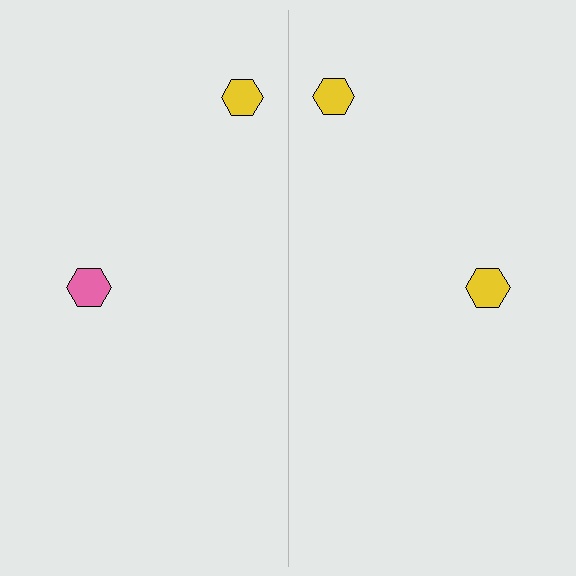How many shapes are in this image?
There are 4 shapes in this image.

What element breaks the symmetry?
The yellow hexagon on the right side breaks the symmetry — its mirror counterpart is pink.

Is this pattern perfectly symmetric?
No, the pattern is not perfectly symmetric. The yellow hexagon on the right side breaks the symmetry — its mirror counterpart is pink.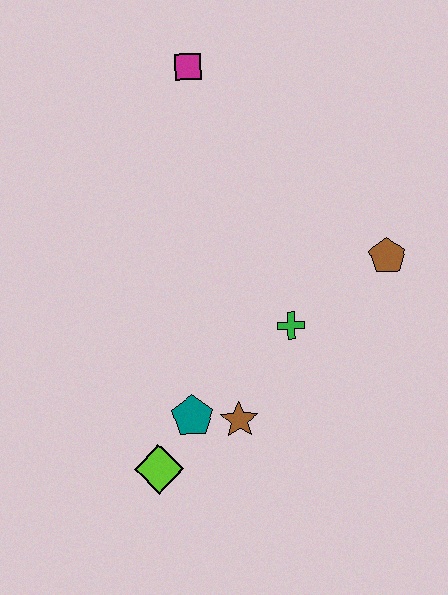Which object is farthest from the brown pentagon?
The lime diamond is farthest from the brown pentagon.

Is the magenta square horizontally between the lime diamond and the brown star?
Yes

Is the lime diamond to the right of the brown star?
No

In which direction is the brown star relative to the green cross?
The brown star is below the green cross.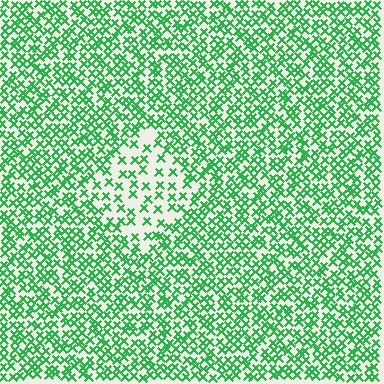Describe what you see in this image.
The image contains small green elements arranged at two different densities. A diamond-shaped region is visible where the elements are less densely packed than the surrounding area.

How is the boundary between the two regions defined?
The boundary is defined by a change in element density (approximately 2.2x ratio). All elements are the same color, size, and shape.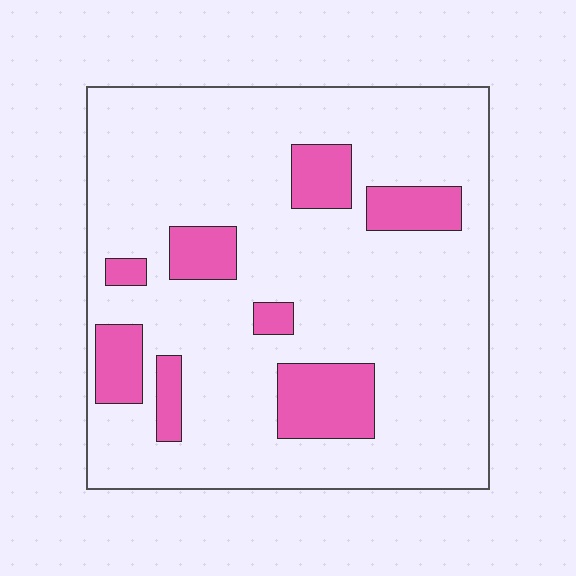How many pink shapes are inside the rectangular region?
8.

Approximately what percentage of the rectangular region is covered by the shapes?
Approximately 15%.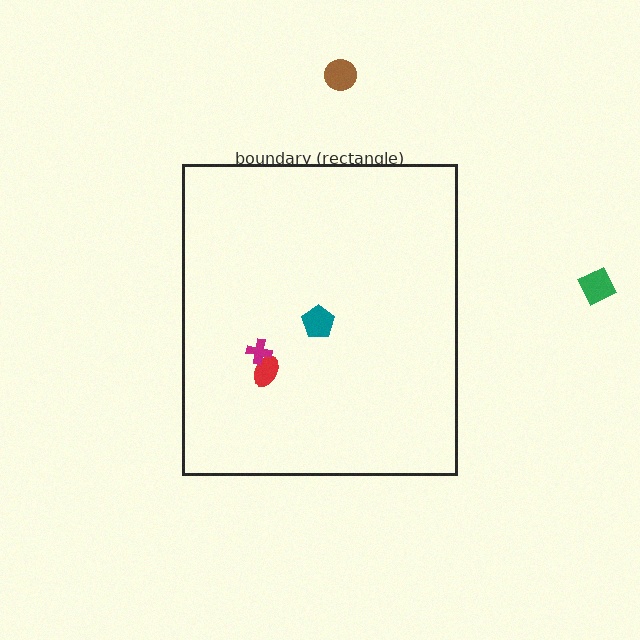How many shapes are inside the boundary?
3 inside, 2 outside.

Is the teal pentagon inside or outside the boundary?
Inside.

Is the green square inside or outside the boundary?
Outside.